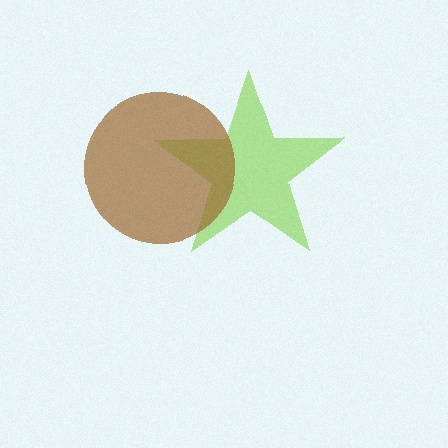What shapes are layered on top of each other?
The layered shapes are: a lime star, a brown circle.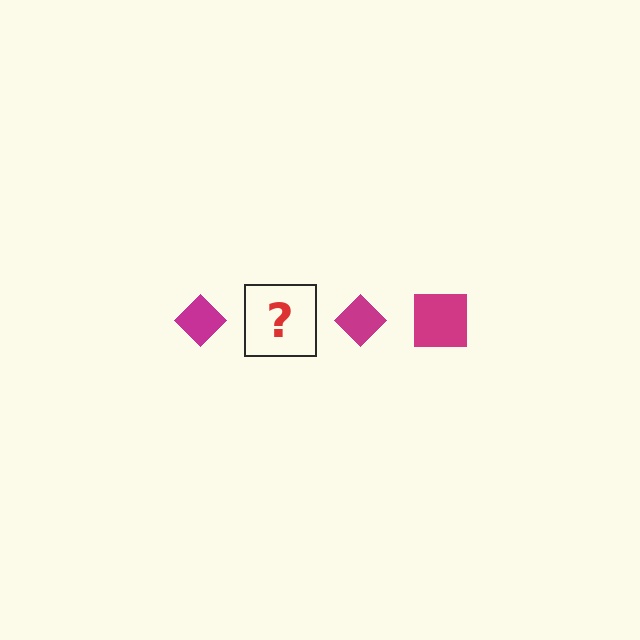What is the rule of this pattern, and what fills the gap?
The rule is that the pattern cycles through diamond, square shapes in magenta. The gap should be filled with a magenta square.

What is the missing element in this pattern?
The missing element is a magenta square.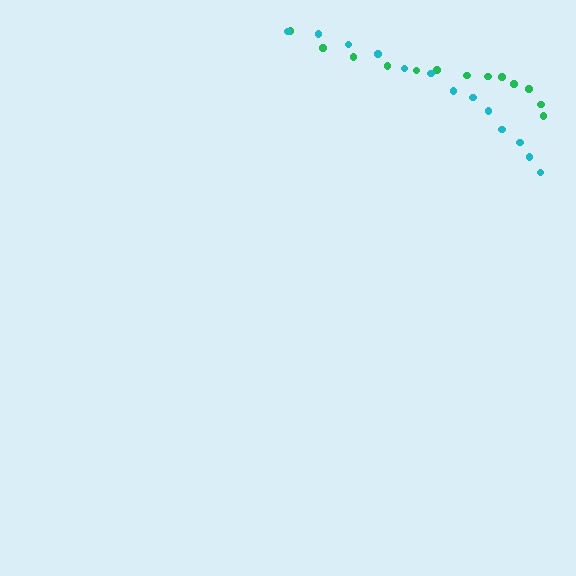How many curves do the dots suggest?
There are 2 distinct paths.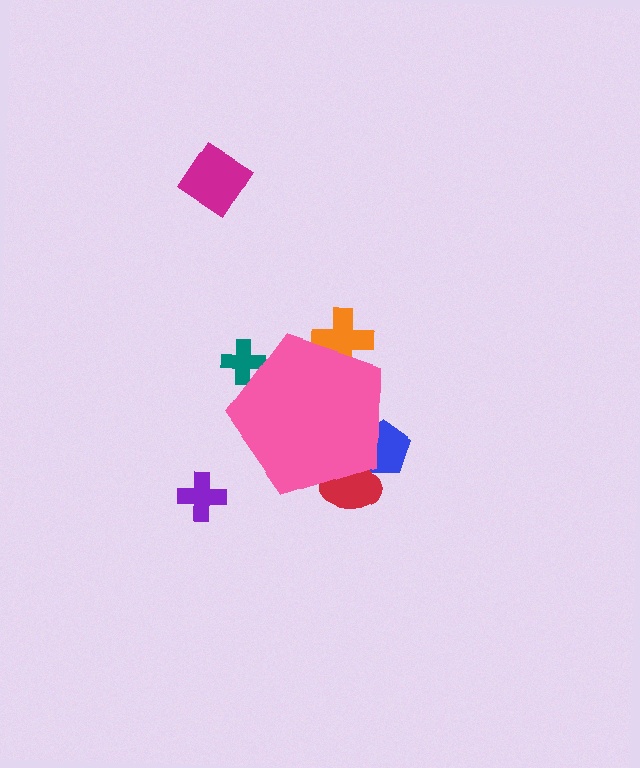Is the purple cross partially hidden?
No, the purple cross is fully visible.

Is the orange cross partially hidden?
Yes, the orange cross is partially hidden behind the pink pentagon.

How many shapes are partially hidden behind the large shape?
4 shapes are partially hidden.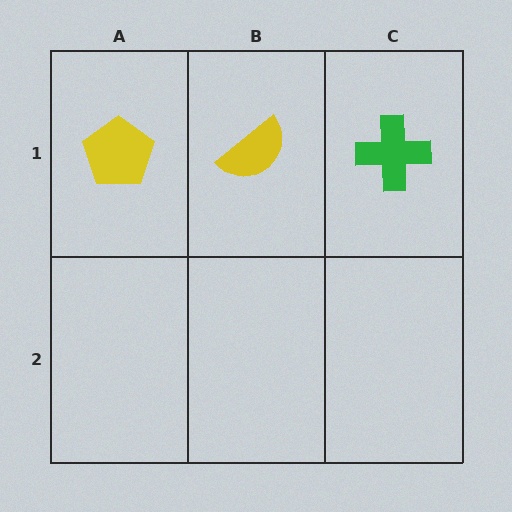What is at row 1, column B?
A yellow semicircle.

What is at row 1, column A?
A yellow pentagon.